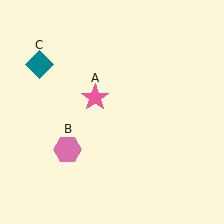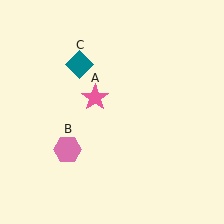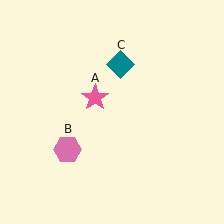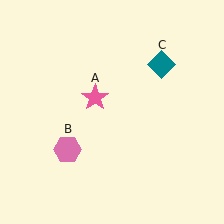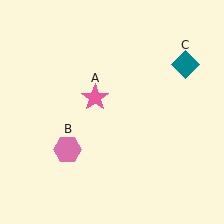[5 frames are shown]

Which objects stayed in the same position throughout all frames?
Pink star (object A) and pink hexagon (object B) remained stationary.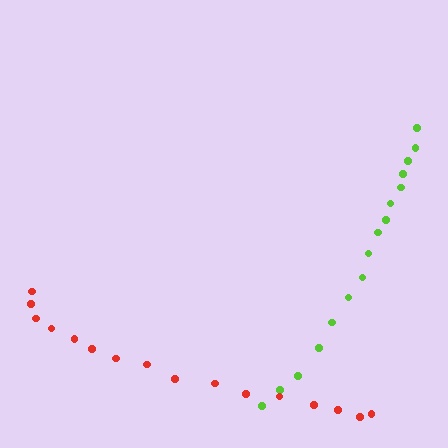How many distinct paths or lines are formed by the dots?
There are 2 distinct paths.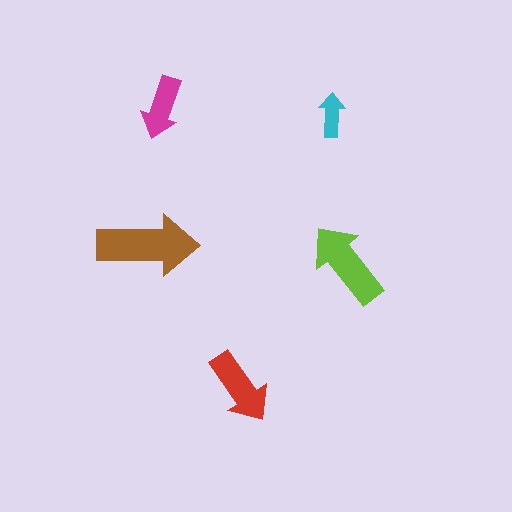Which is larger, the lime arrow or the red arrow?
The lime one.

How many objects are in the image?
There are 5 objects in the image.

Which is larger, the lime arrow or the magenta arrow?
The lime one.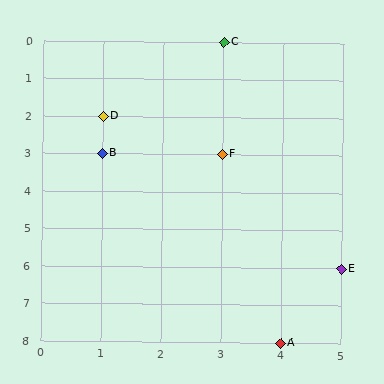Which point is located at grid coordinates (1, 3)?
Point B is at (1, 3).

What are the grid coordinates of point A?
Point A is at grid coordinates (4, 8).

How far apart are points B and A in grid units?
Points B and A are 3 columns and 5 rows apart (about 5.8 grid units diagonally).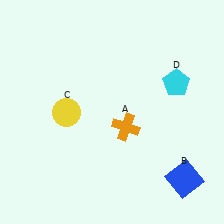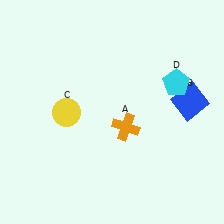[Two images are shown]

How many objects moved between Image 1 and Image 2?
1 object moved between the two images.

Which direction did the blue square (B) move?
The blue square (B) moved up.